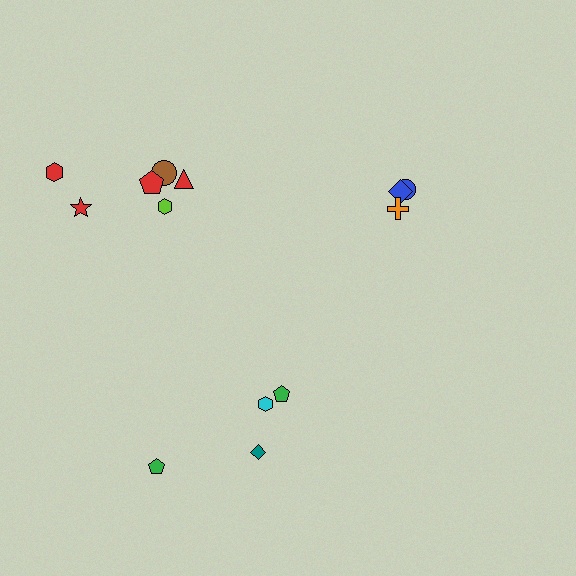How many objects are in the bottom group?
There are 4 objects.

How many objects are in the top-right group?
There are 3 objects.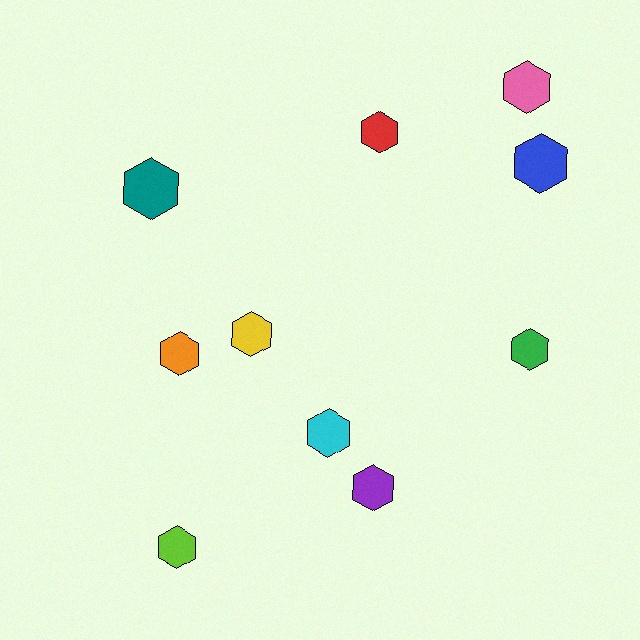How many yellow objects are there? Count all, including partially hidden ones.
There is 1 yellow object.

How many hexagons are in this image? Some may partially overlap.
There are 10 hexagons.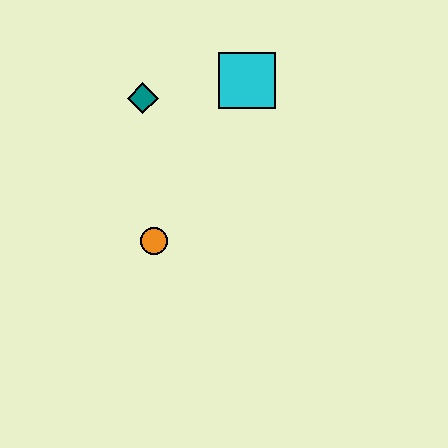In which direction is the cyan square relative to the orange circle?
The cyan square is above the orange circle.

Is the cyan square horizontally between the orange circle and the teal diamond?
No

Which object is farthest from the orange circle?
The cyan square is farthest from the orange circle.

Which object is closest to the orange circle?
The teal diamond is closest to the orange circle.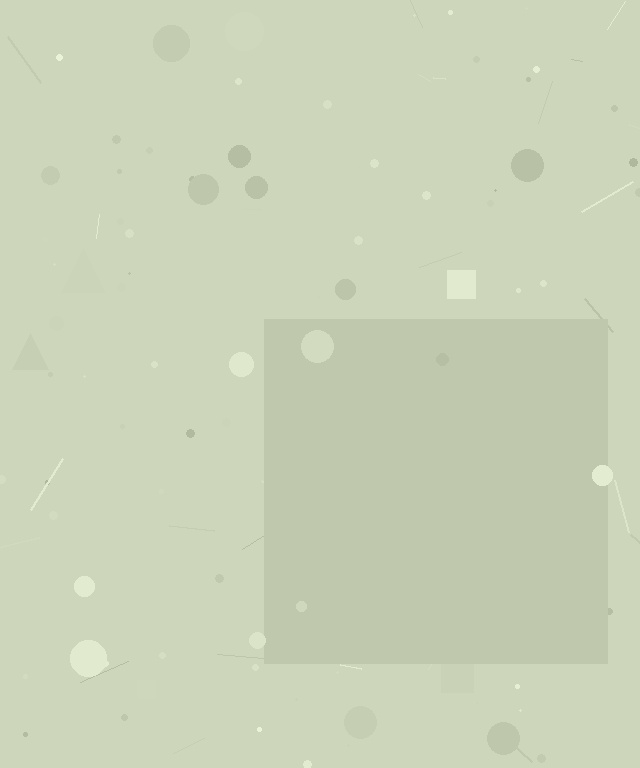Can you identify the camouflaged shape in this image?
The camouflaged shape is a square.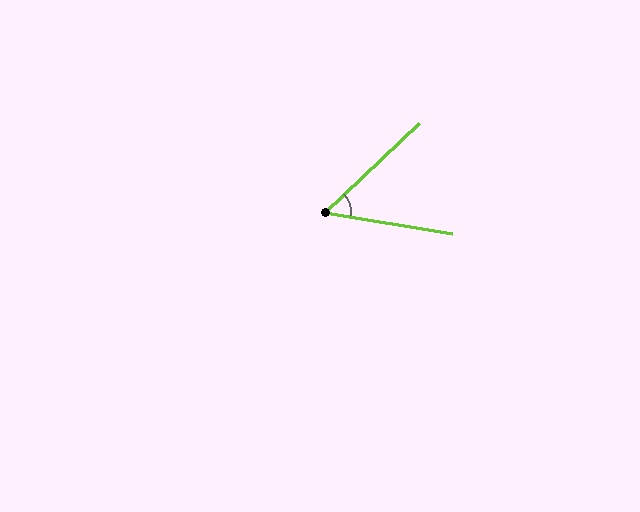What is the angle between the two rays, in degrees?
Approximately 53 degrees.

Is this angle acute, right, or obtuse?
It is acute.